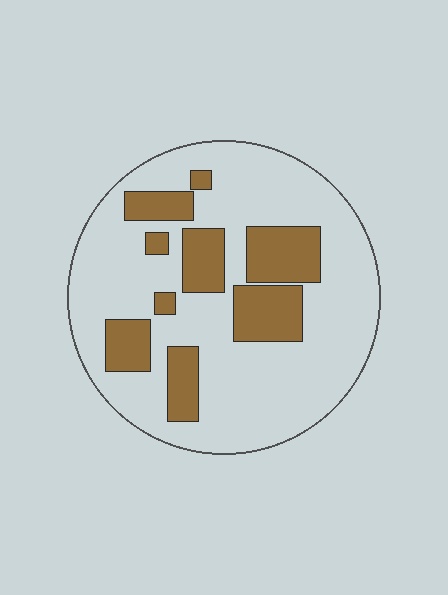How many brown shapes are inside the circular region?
9.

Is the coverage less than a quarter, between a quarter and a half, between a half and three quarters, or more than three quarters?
Between a quarter and a half.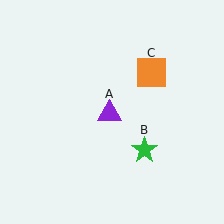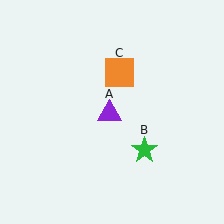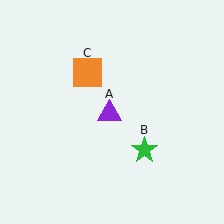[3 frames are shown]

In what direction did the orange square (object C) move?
The orange square (object C) moved left.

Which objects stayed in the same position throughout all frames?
Purple triangle (object A) and green star (object B) remained stationary.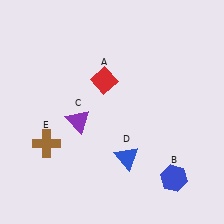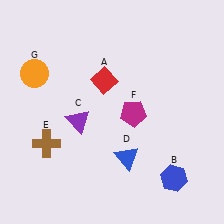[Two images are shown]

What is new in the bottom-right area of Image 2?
A magenta pentagon (F) was added in the bottom-right area of Image 2.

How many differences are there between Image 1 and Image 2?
There are 2 differences between the two images.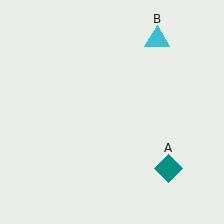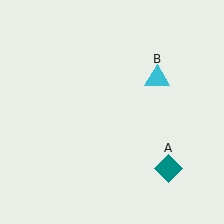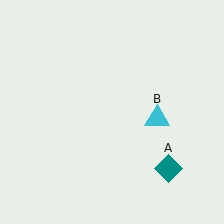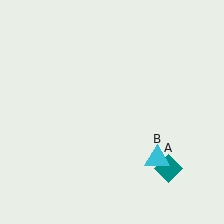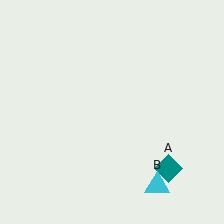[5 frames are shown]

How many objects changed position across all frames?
1 object changed position: cyan triangle (object B).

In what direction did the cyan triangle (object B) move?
The cyan triangle (object B) moved down.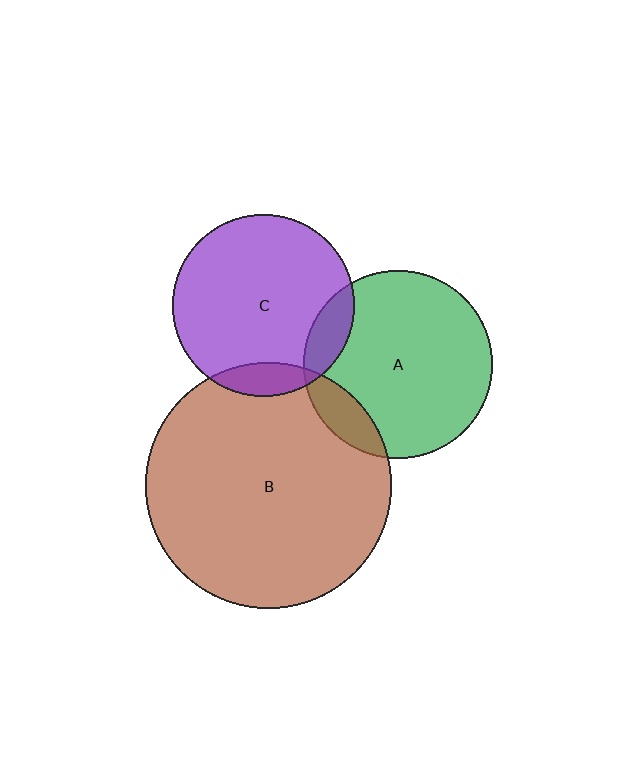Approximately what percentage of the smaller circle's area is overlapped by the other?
Approximately 10%.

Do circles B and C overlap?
Yes.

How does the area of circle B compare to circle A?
Approximately 1.7 times.